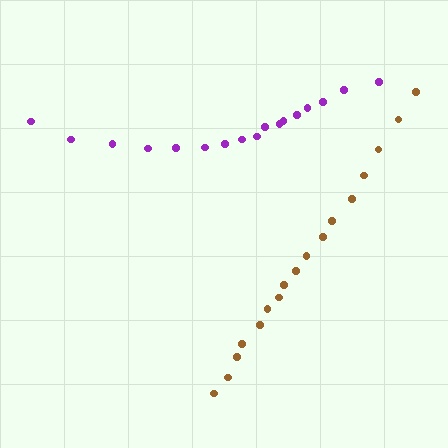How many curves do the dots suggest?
There are 2 distinct paths.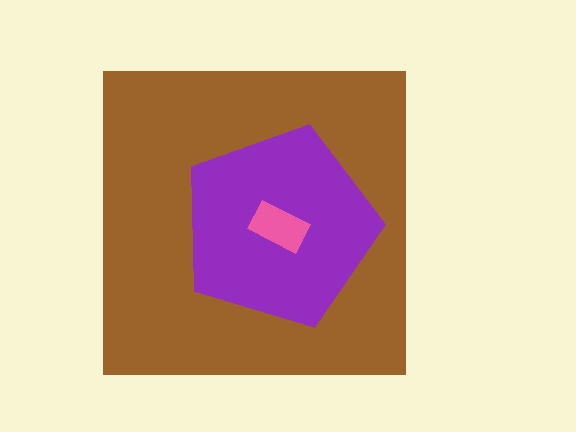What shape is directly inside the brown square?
The purple pentagon.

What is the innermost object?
The pink rectangle.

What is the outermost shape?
The brown square.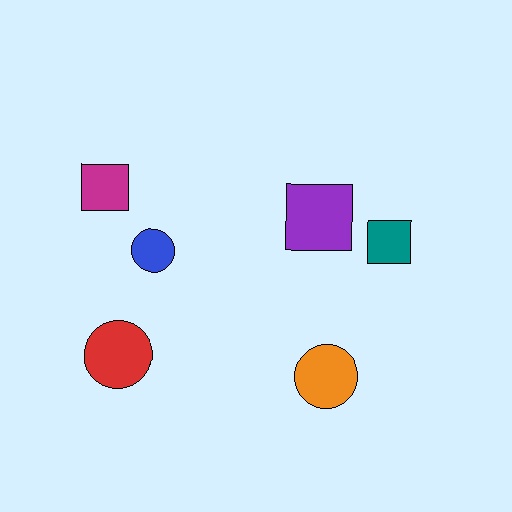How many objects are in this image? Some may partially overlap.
There are 6 objects.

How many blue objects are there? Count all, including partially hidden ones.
There is 1 blue object.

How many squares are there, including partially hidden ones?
There are 3 squares.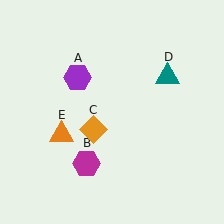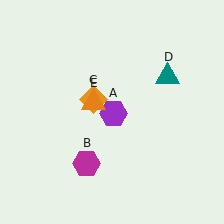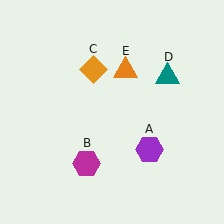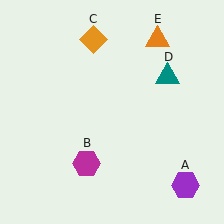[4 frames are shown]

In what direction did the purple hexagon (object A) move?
The purple hexagon (object A) moved down and to the right.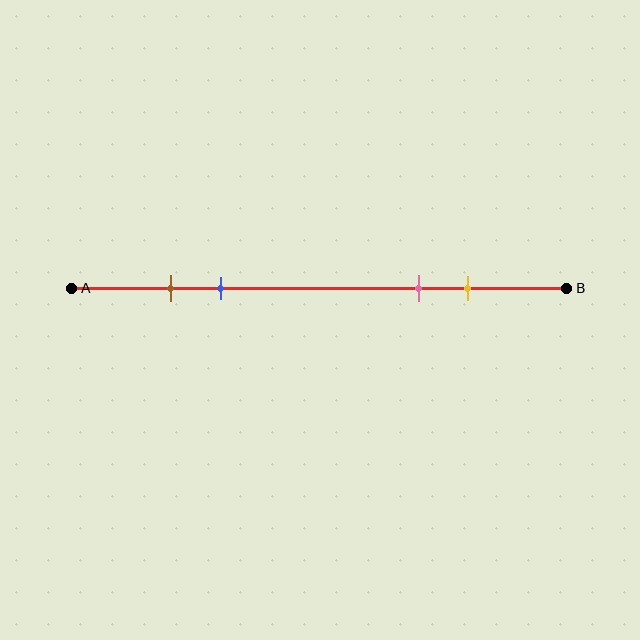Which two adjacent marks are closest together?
The brown and blue marks are the closest adjacent pair.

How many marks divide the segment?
There are 4 marks dividing the segment.